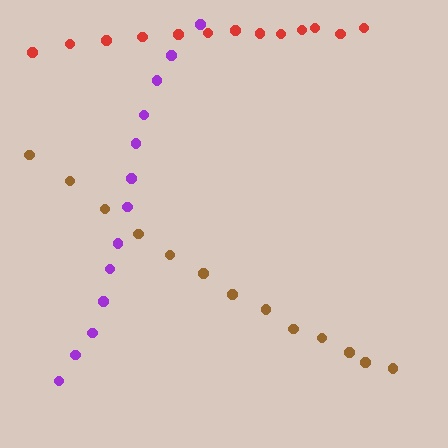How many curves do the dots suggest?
There are 3 distinct paths.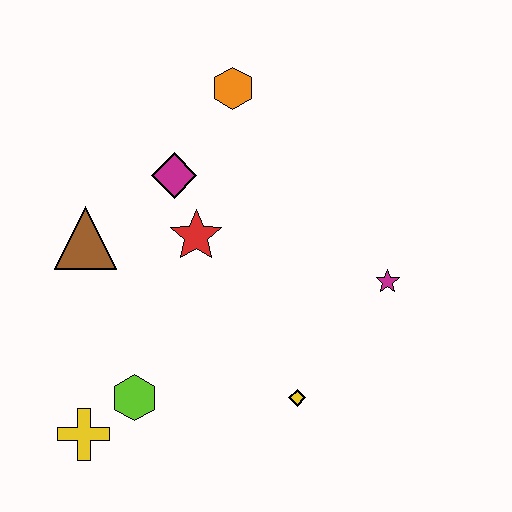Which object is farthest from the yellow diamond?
The orange hexagon is farthest from the yellow diamond.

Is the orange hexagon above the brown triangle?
Yes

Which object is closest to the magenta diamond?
The red star is closest to the magenta diamond.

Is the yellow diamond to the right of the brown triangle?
Yes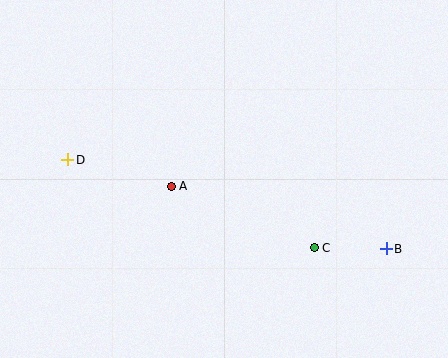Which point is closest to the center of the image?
Point A at (171, 187) is closest to the center.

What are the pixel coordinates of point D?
Point D is at (68, 160).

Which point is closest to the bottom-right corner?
Point B is closest to the bottom-right corner.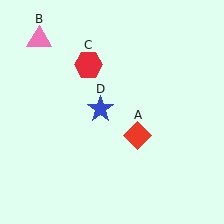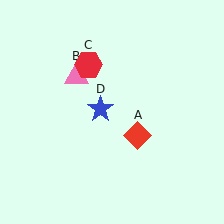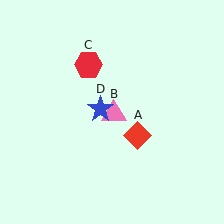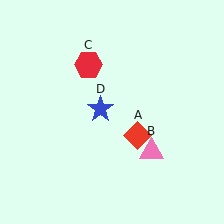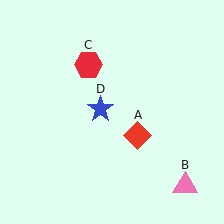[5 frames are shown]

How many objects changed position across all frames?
1 object changed position: pink triangle (object B).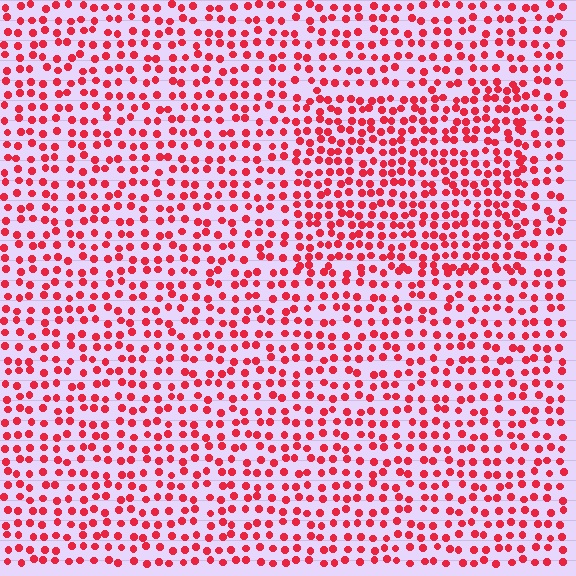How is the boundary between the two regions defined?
The boundary is defined by a change in element density (approximately 1.5x ratio). All elements are the same color, size, and shape.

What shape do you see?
I see a rectangle.